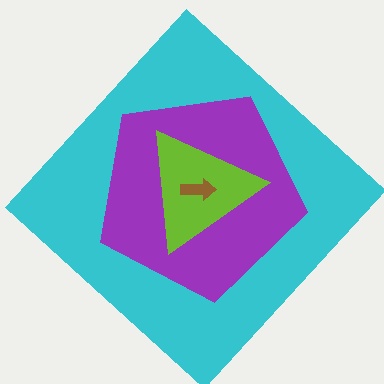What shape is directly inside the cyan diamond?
The purple pentagon.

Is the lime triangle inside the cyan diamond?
Yes.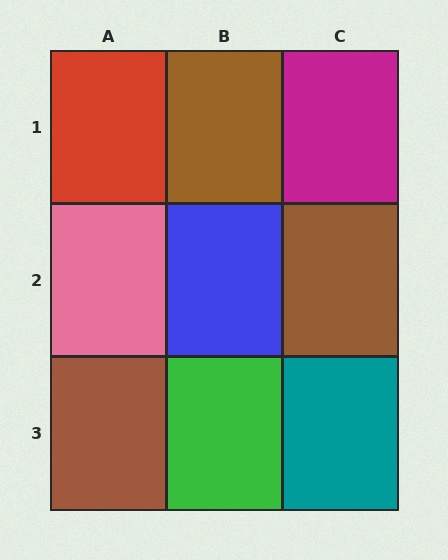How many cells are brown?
3 cells are brown.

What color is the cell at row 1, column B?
Brown.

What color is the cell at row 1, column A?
Red.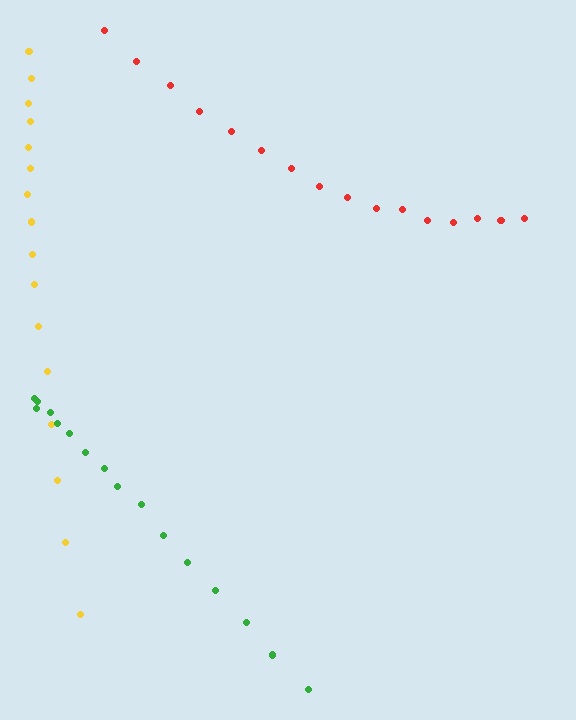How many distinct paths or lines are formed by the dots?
There are 3 distinct paths.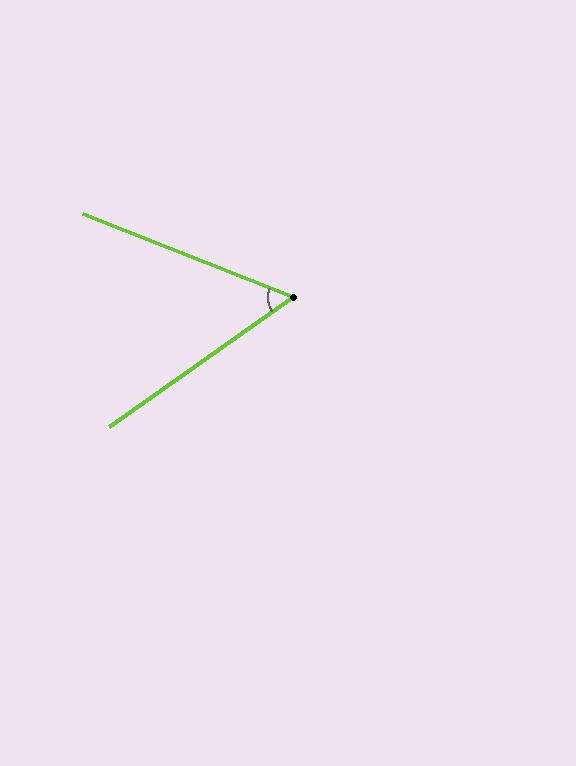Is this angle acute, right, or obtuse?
It is acute.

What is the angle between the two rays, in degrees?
Approximately 57 degrees.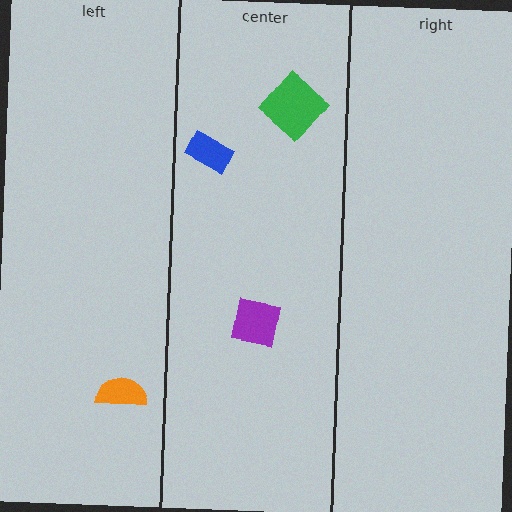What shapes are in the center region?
The green diamond, the blue rectangle, the purple square.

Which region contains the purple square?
The center region.